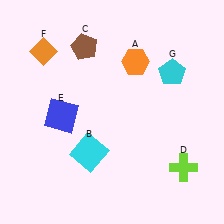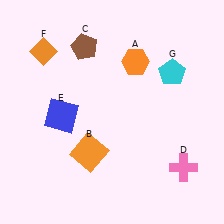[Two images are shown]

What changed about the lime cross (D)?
In Image 1, D is lime. In Image 2, it changed to pink.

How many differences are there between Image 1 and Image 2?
There are 2 differences between the two images.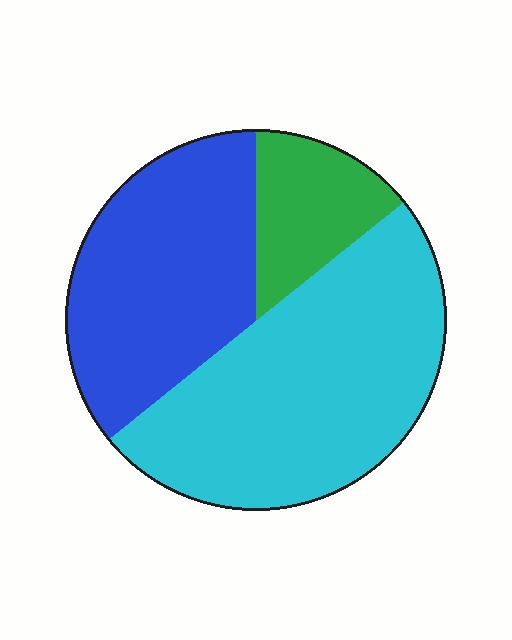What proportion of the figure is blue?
Blue takes up about three eighths (3/8) of the figure.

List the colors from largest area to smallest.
From largest to smallest: cyan, blue, green.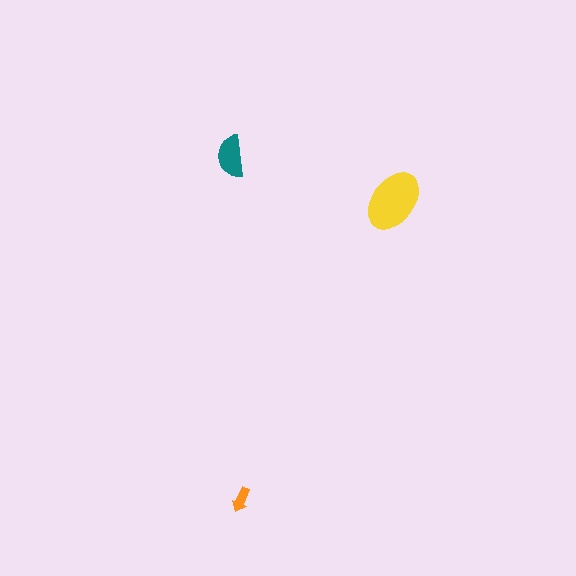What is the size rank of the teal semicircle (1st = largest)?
2nd.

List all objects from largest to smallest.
The yellow ellipse, the teal semicircle, the orange arrow.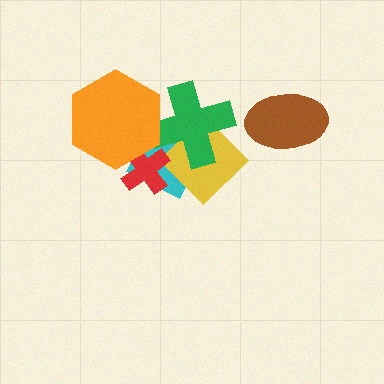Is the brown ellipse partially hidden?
No, no other shape covers it.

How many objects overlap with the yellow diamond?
3 objects overlap with the yellow diamond.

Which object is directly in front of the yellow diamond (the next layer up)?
The green cross is directly in front of the yellow diamond.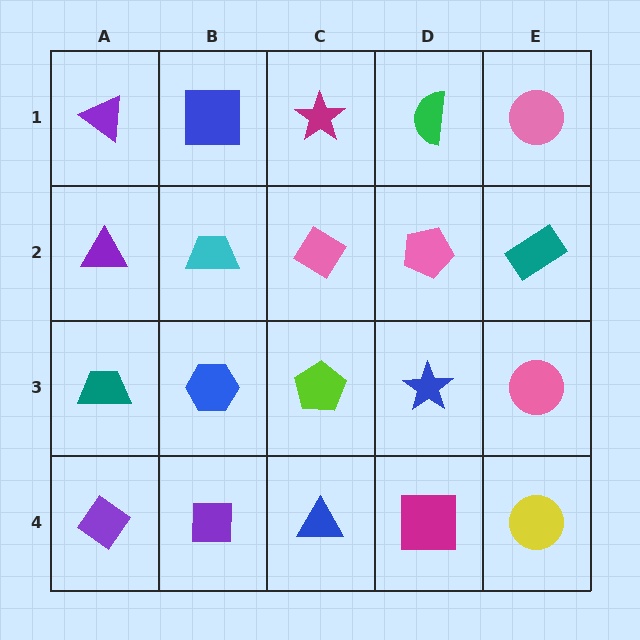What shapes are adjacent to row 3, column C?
A pink diamond (row 2, column C), a blue triangle (row 4, column C), a blue hexagon (row 3, column B), a blue star (row 3, column D).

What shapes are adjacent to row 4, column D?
A blue star (row 3, column D), a blue triangle (row 4, column C), a yellow circle (row 4, column E).